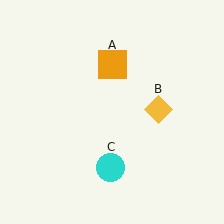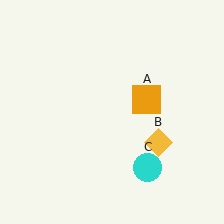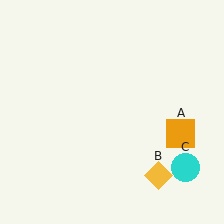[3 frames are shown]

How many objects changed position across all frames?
3 objects changed position: orange square (object A), yellow diamond (object B), cyan circle (object C).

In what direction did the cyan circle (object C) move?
The cyan circle (object C) moved right.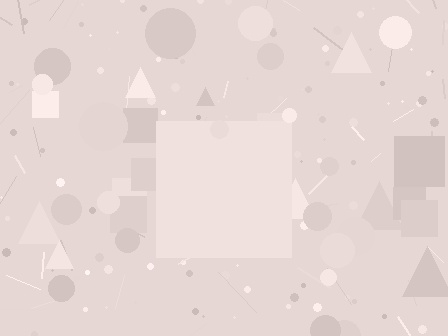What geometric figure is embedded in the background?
A square is embedded in the background.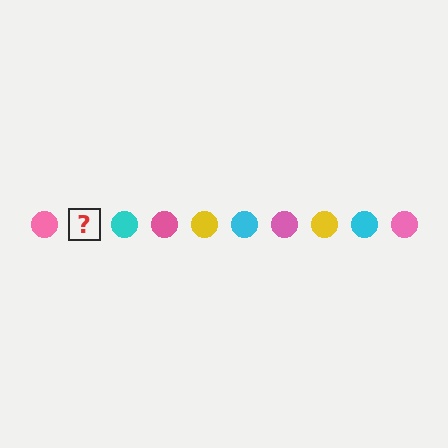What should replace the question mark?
The question mark should be replaced with a yellow circle.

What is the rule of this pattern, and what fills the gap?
The rule is that the pattern cycles through pink, yellow, cyan circles. The gap should be filled with a yellow circle.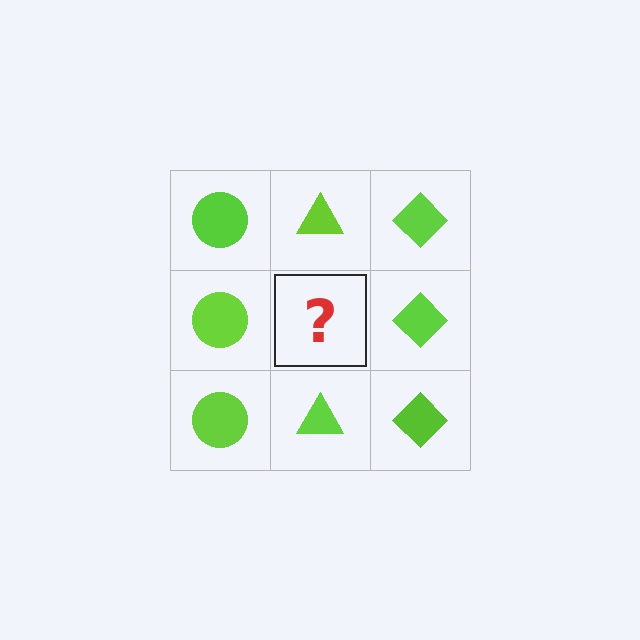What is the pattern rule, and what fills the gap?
The rule is that each column has a consistent shape. The gap should be filled with a lime triangle.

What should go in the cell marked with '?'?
The missing cell should contain a lime triangle.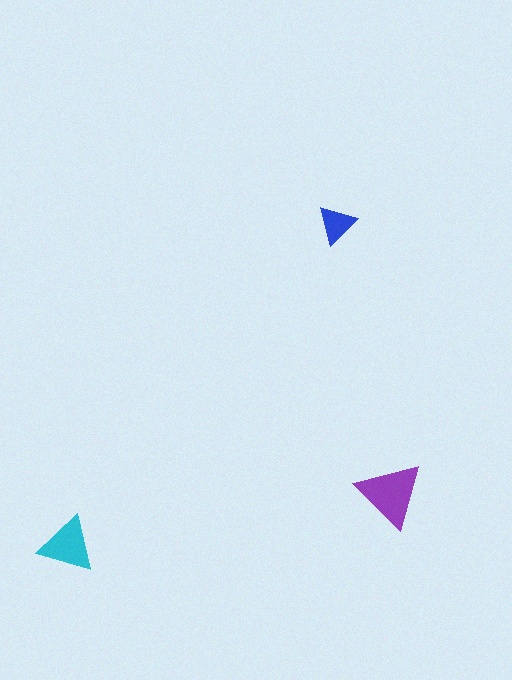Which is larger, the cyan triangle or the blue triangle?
The cyan one.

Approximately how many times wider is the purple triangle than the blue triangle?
About 1.5 times wider.